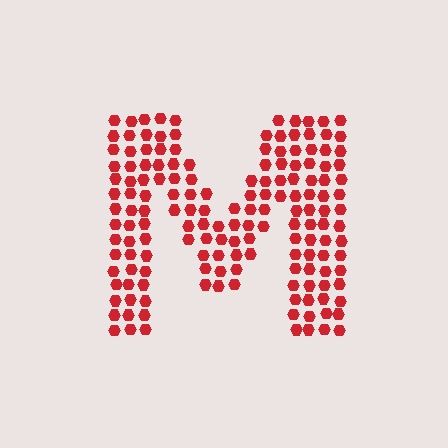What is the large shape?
The large shape is the letter M.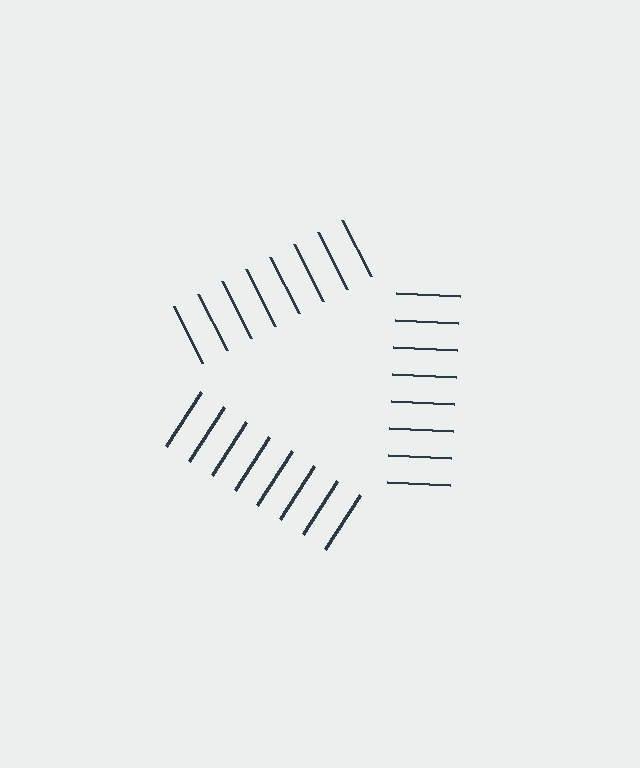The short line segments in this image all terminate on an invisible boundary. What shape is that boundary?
An illusory triangle — the line segments terminate on its edges but no continuous stroke is drawn.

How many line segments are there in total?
24 — 8 along each of the 3 edges.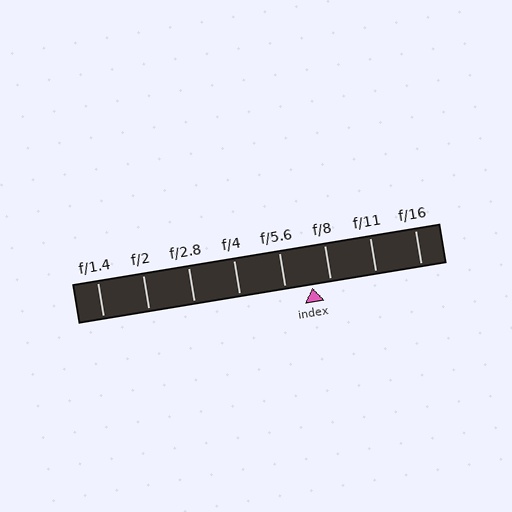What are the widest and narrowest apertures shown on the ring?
The widest aperture shown is f/1.4 and the narrowest is f/16.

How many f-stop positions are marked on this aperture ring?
There are 8 f-stop positions marked.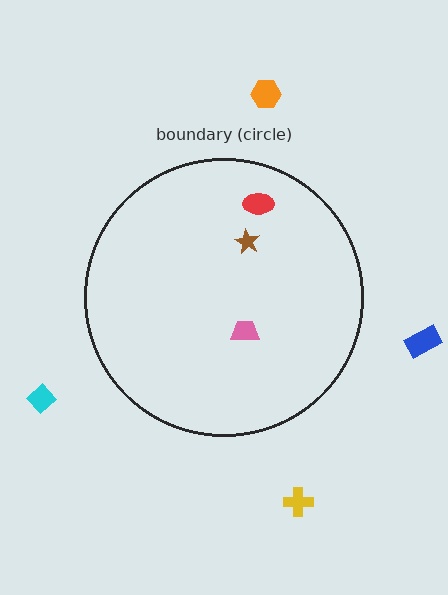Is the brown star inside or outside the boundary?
Inside.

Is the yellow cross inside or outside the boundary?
Outside.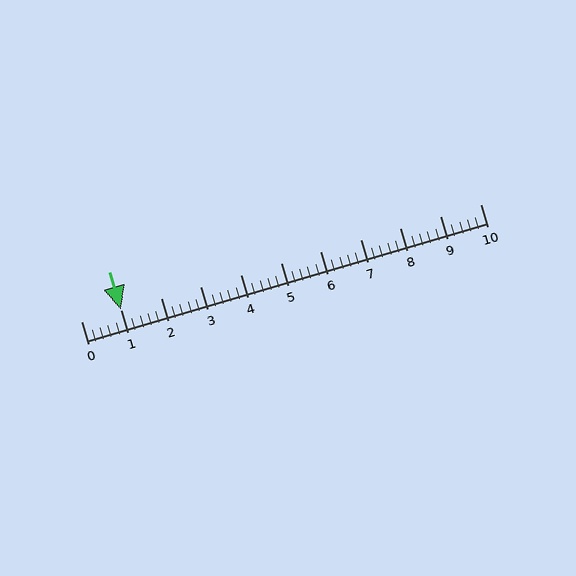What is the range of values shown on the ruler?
The ruler shows values from 0 to 10.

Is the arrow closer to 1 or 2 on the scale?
The arrow is closer to 1.